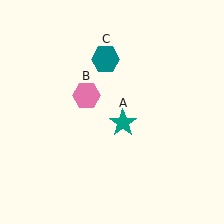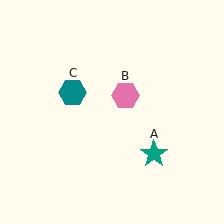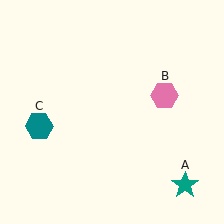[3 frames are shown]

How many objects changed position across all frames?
3 objects changed position: teal star (object A), pink hexagon (object B), teal hexagon (object C).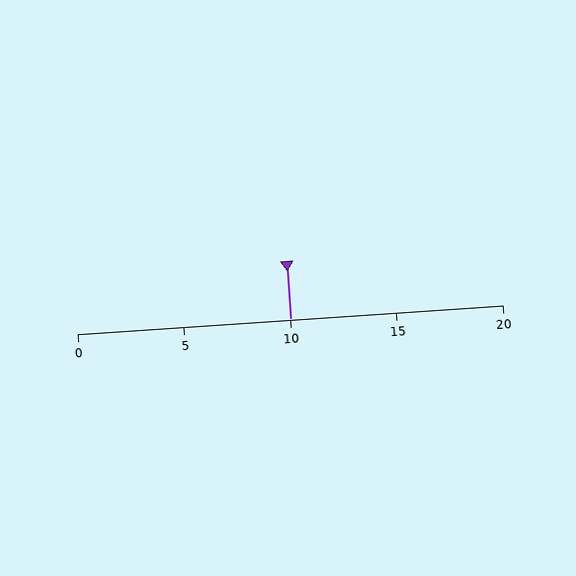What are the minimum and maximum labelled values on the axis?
The axis runs from 0 to 20.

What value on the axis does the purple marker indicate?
The marker indicates approximately 10.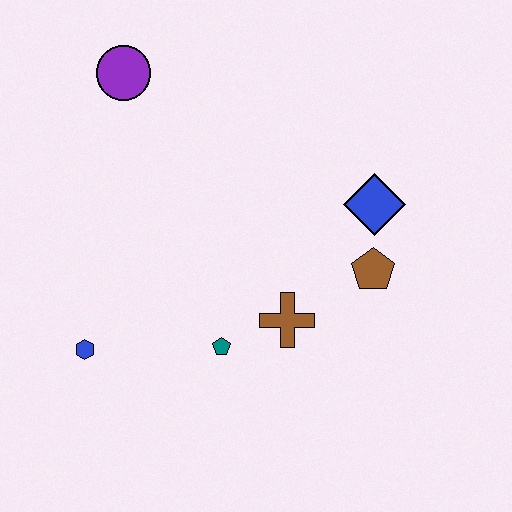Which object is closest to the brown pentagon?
The blue diamond is closest to the brown pentagon.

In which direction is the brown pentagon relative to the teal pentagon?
The brown pentagon is to the right of the teal pentagon.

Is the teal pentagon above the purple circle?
No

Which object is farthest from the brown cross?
The purple circle is farthest from the brown cross.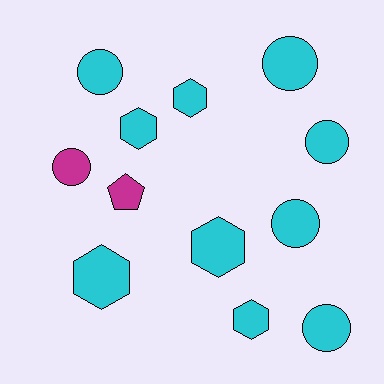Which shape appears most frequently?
Circle, with 6 objects.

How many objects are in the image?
There are 12 objects.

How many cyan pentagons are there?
There are no cyan pentagons.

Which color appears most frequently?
Cyan, with 10 objects.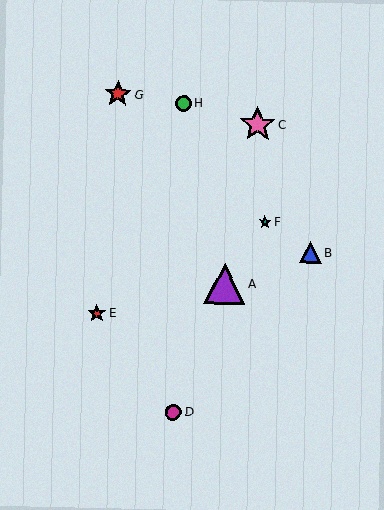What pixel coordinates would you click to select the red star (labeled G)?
Click at (118, 94) to select the red star G.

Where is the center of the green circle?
The center of the green circle is at (183, 103).